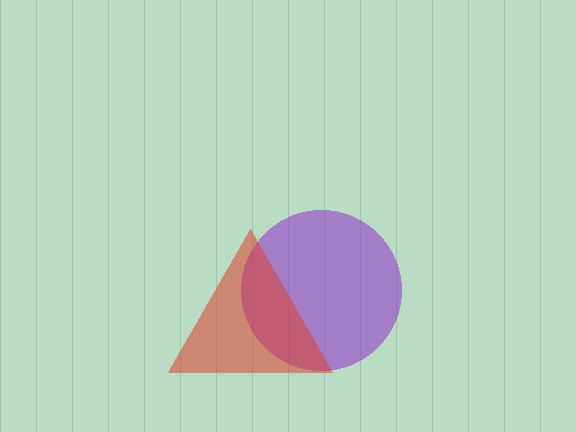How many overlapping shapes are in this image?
There are 2 overlapping shapes in the image.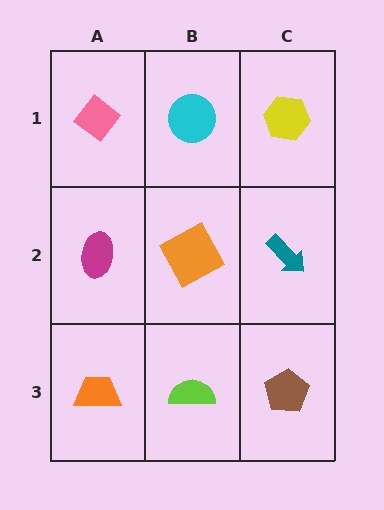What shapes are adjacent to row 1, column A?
A magenta ellipse (row 2, column A), a cyan circle (row 1, column B).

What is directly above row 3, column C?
A teal arrow.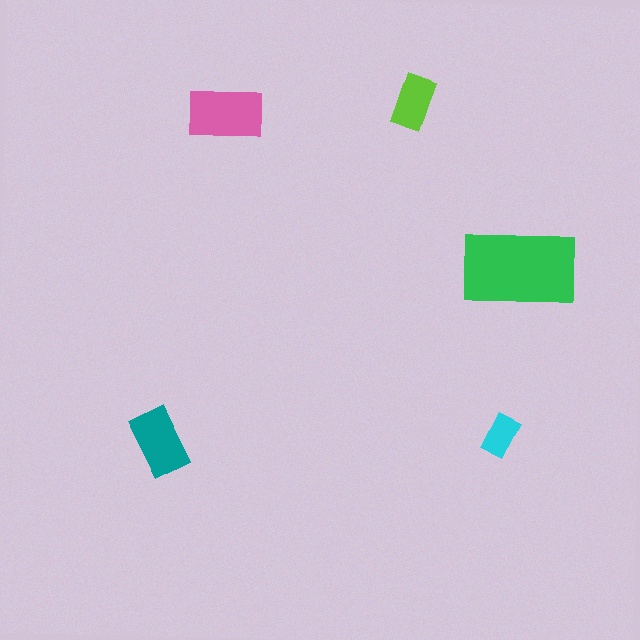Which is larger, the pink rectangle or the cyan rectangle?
The pink one.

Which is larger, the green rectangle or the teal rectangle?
The green one.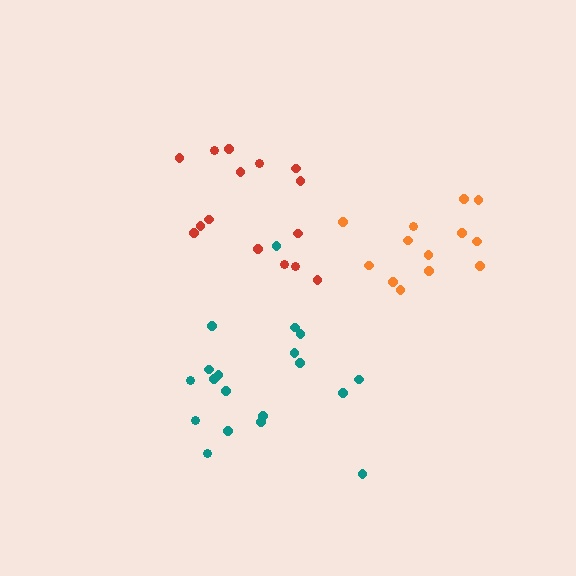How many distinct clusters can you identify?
There are 3 distinct clusters.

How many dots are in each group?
Group 1: 15 dots, Group 2: 19 dots, Group 3: 13 dots (47 total).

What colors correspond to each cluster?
The clusters are colored: red, teal, orange.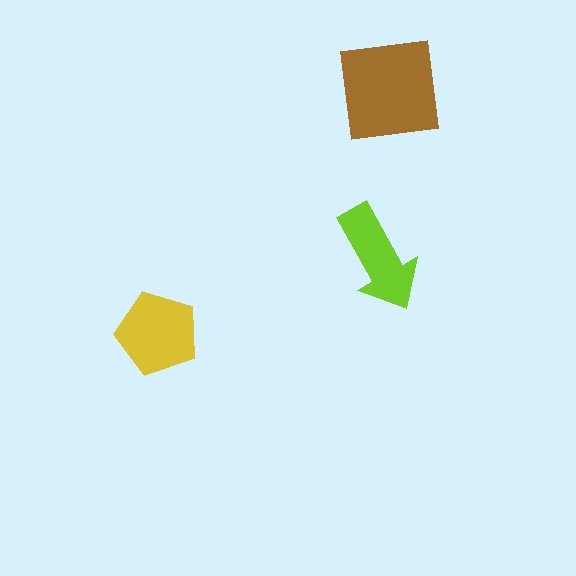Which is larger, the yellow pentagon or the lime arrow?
The yellow pentagon.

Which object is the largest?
The brown square.